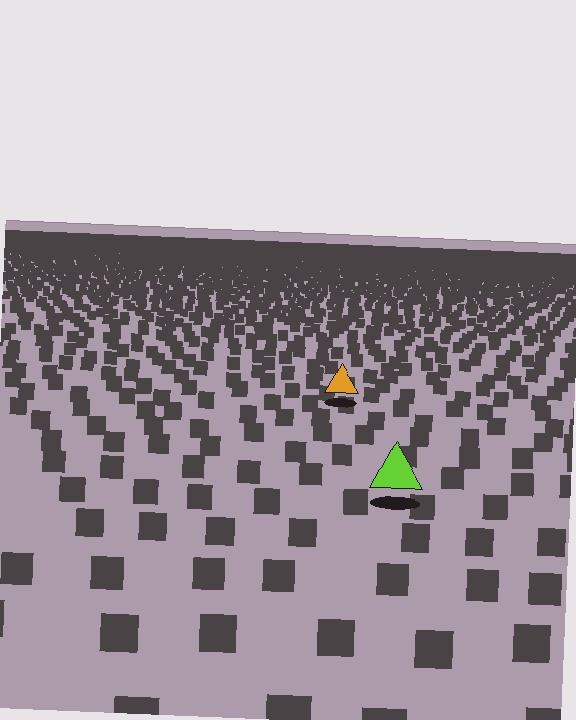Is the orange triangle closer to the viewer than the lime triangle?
No. The lime triangle is closer — you can tell from the texture gradient: the ground texture is coarser near it.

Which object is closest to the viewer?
The lime triangle is closest. The texture marks near it are larger and more spread out.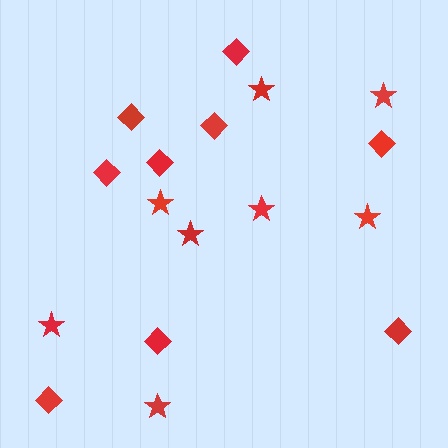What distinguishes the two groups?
There are 2 groups: one group of diamonds (9) and one group of stars (8).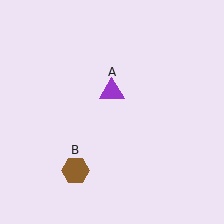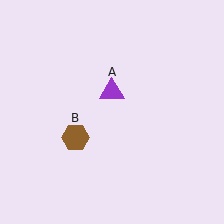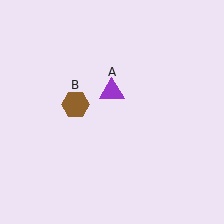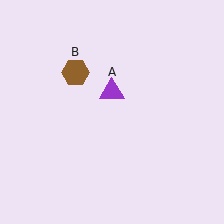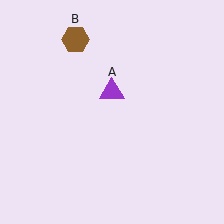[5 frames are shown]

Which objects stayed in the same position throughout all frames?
Purple triangle (object A) remained stationary.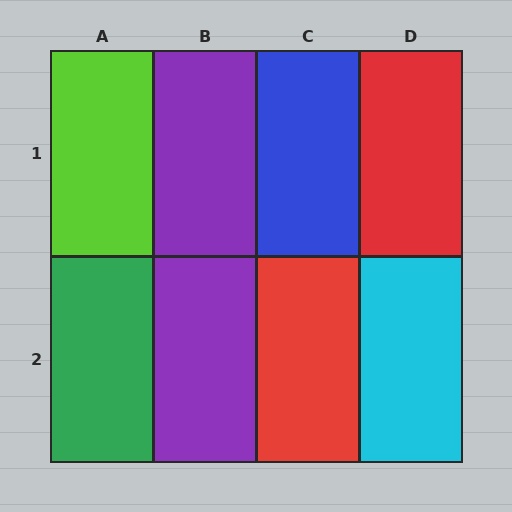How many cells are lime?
1 cell is lime.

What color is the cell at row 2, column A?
Green.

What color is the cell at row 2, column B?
Purple.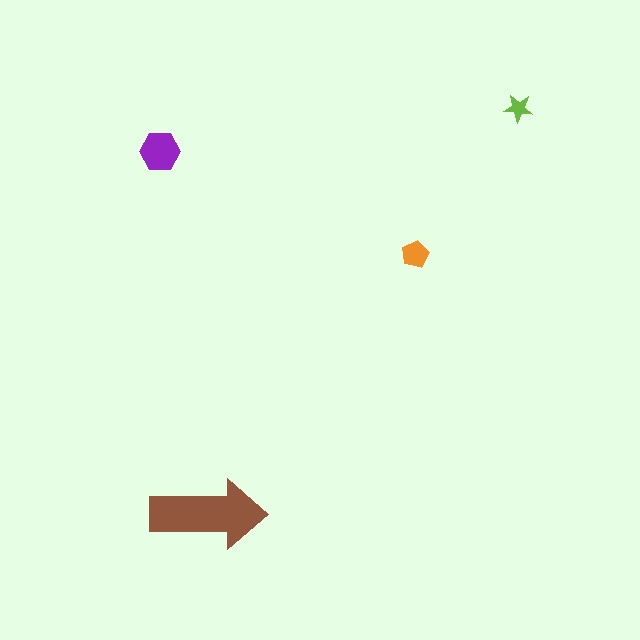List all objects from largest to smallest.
The brown arrow, the purple hexagon, the orange pentagon, the lime star.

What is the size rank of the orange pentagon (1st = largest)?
3rd.